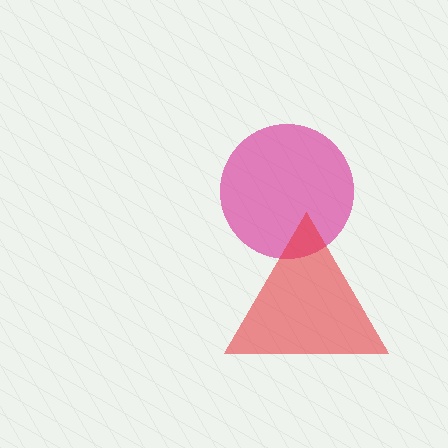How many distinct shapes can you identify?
There are 2 distinct shapes: a magenta circle, a red triangle.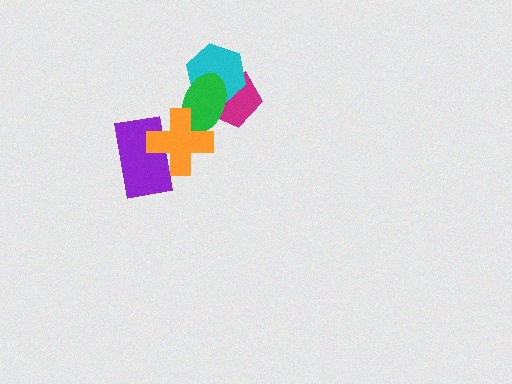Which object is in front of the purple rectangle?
The orange cross is in front of the purple rectangle.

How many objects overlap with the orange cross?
2 objects overlap with the orange cross.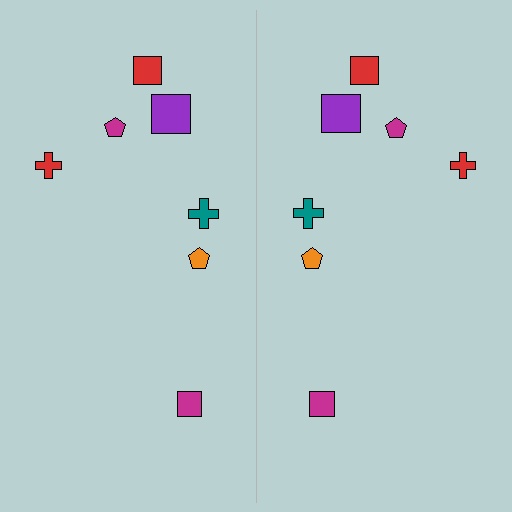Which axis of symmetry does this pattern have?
The pattern has a vertical axis of symmetry running through the center of the image.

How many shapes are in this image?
There are 14 shapes in this image.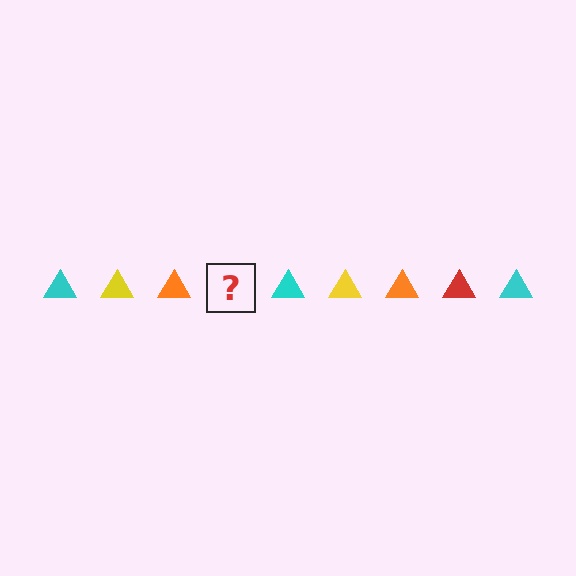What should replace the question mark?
The question mark should be replaced with a red triangle.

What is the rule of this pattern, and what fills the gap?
The rule is that the pattern cycles through cyan, yellow, orange, red triangles. The gap should be filled with a red triangle.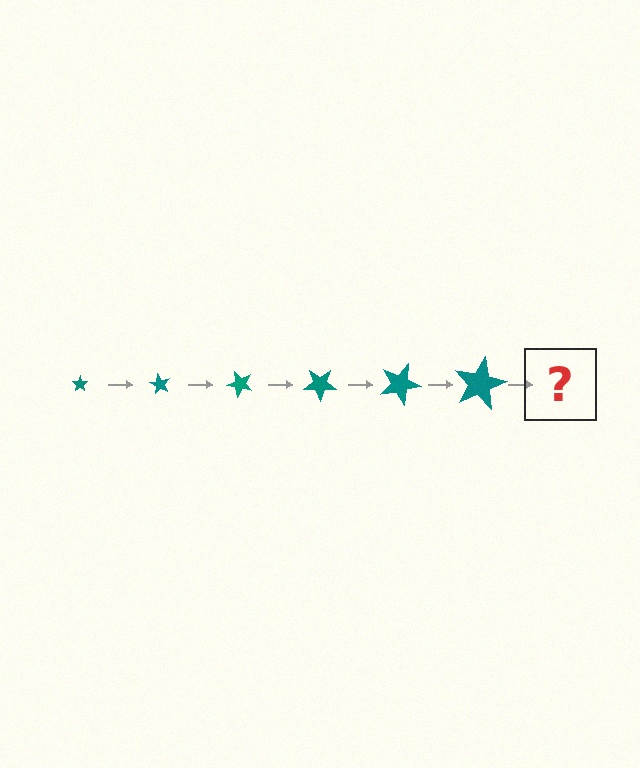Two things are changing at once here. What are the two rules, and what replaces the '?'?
The two rules are that the star grows larger each step and it rotates 60 degrees each step. The '?' should be a star, larger than the previous one and rotated 360 degrees from the start.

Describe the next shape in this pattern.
It should be a star, larger than the previous one and rotated 360 degrees from the start.